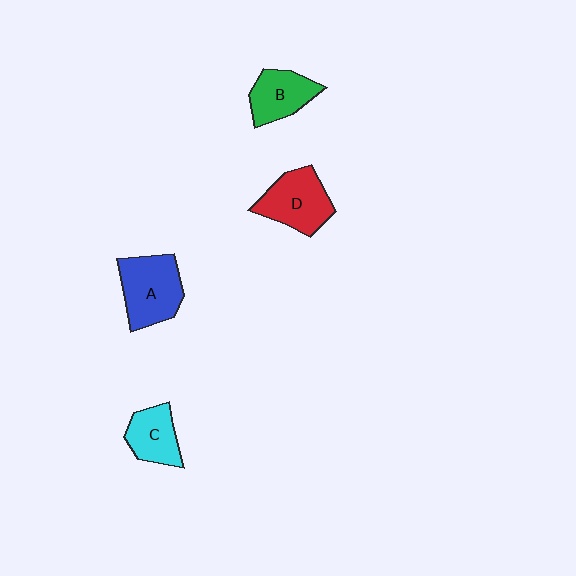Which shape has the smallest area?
Shape C (cyan).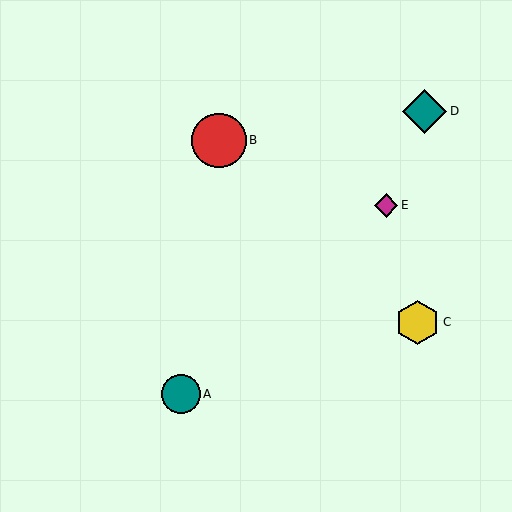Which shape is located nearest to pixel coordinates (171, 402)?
The teal circle (labeled A) at (181, 394) is nearest to that location.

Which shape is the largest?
The red circle (labeled B) is the largest.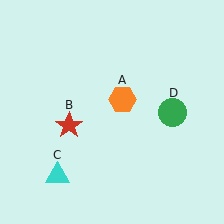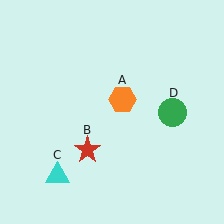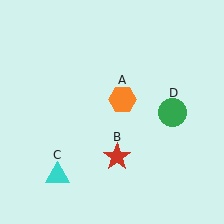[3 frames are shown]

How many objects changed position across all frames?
1 object changed position: red star (object B).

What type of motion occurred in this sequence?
The red star (object B) rotated counterclockwise around the center of the scene.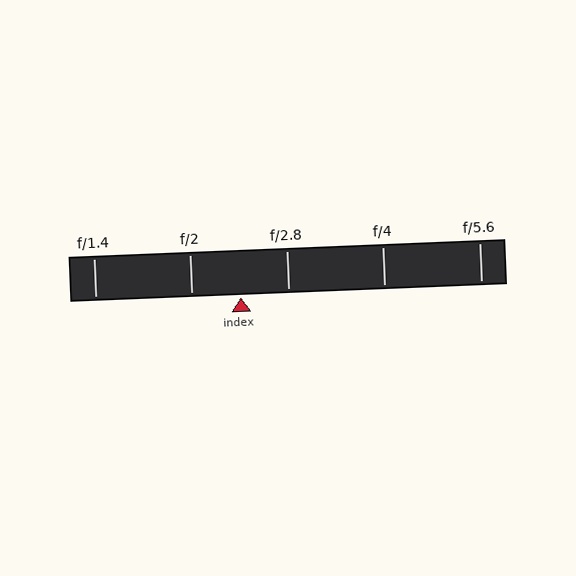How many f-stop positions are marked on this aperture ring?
There are 5 f-stop positions marked.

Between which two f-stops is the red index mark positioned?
The index mark is between f/2 and f/2.8.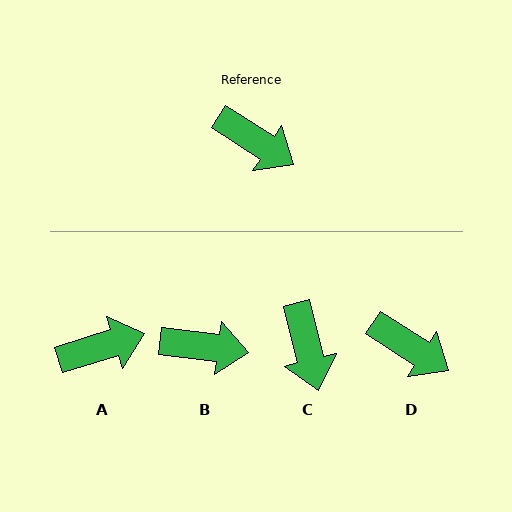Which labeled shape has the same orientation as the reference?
D.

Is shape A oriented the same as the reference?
No, it is off by about 50 degrees.